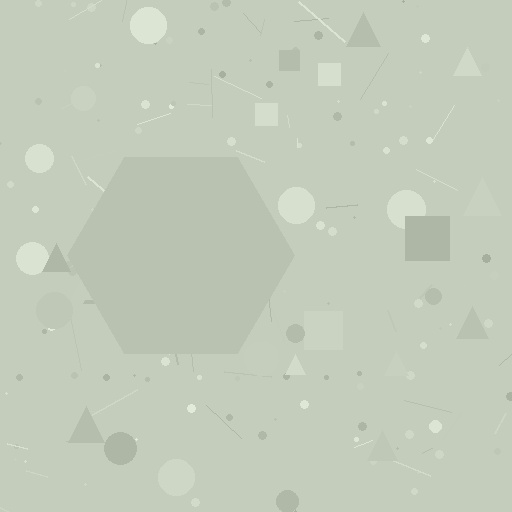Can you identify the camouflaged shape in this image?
The camouflaged shape is a hexagon.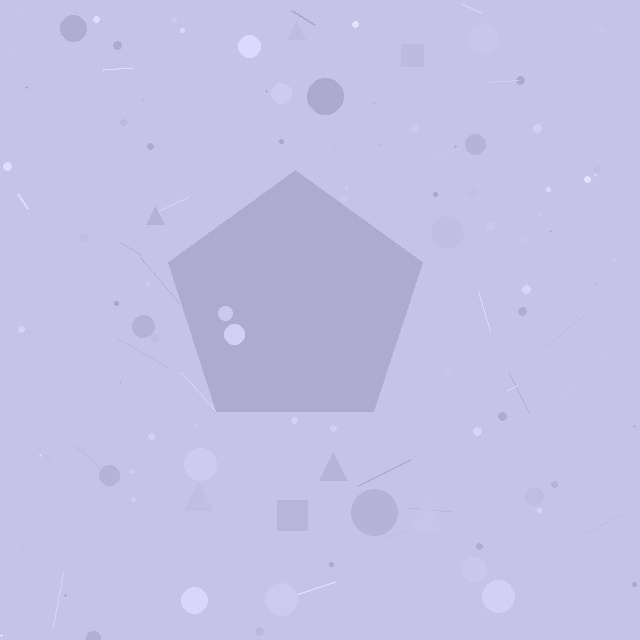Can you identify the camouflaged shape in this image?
The camouflaged shape is a pentagon.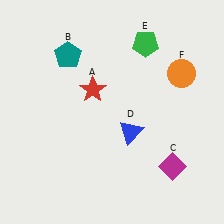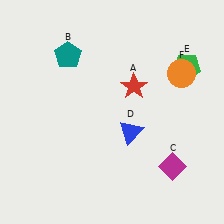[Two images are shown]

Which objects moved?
The objects that moved are: the red star (A), the green pentagon (E).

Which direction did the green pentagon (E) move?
The green pentagon (E) moved right.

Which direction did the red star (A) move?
The red star (A) moved right.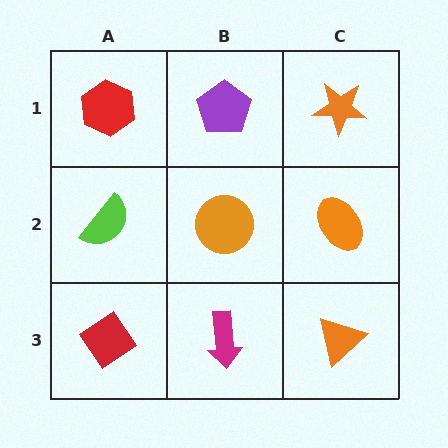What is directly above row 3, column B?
An orange circle.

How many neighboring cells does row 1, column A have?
2.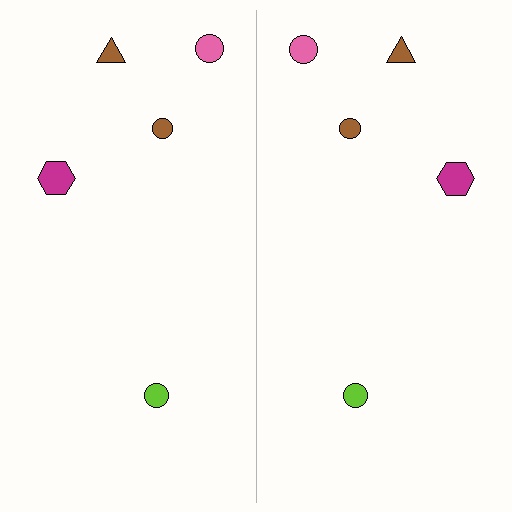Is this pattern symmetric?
Yes, this pattern has bilateral (reflection) symmetry.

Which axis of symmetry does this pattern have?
The pattern has a vertical axis of symmetry running through the center of the image.